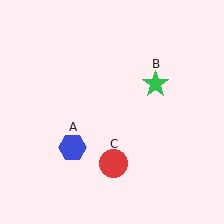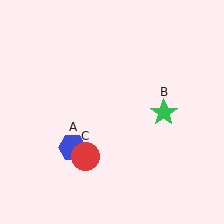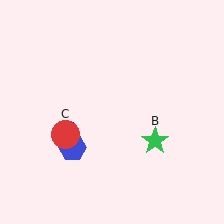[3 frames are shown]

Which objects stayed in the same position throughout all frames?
Blue hexagon (object A) remained stationary.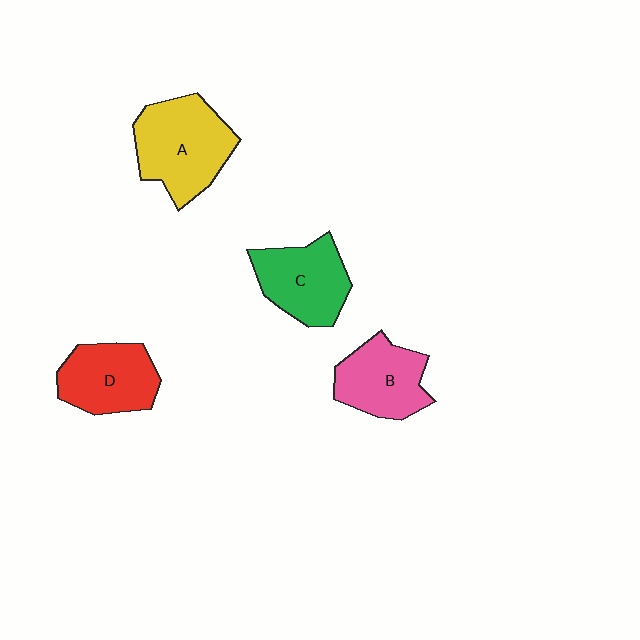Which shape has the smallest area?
Shape B (pink).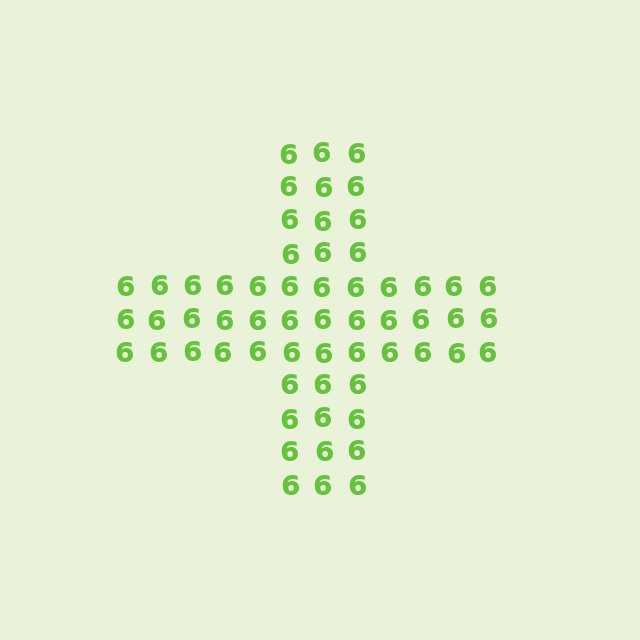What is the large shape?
The large shape is a cross.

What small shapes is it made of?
It is made of small digit 6's.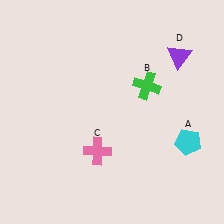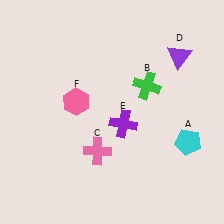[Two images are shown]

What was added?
A purple cross (E), a pink hexagon (F) were added in Image 2.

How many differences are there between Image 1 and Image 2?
There are 2 differences between the two images.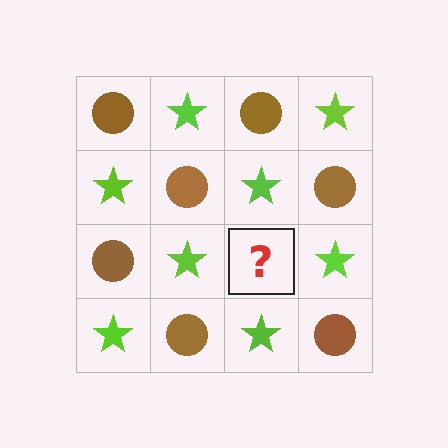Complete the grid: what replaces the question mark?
The question mark should be replaced with a brown circle.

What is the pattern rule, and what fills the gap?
The rule is that it alternates brown circle and lime star in a checkerboard pattern. The gap should be filled with a brown circle.